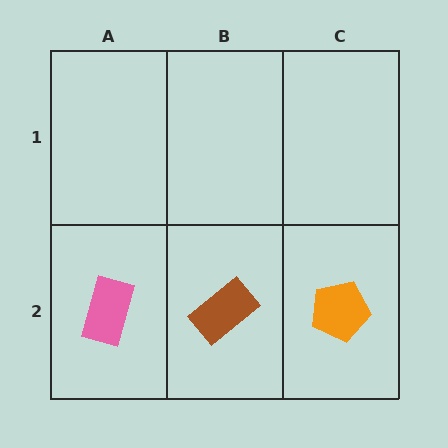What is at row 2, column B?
A brown rectangle.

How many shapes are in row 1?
0 shapes.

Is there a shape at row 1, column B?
No, that cell is empty.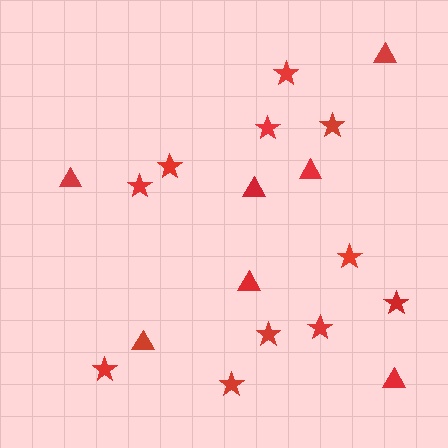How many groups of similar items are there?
There are 2 groups: one group of stars (11) and one group of triangles (7).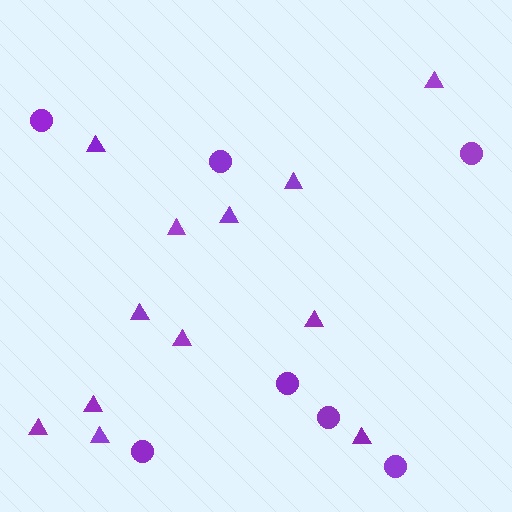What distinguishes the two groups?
There are 2 groups: one group of circles (7) and one group of triangles (12).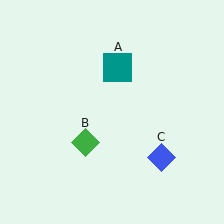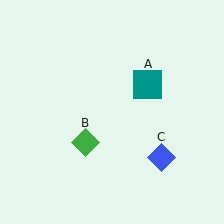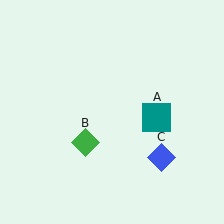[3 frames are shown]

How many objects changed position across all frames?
1 object changed position: teal square (object A).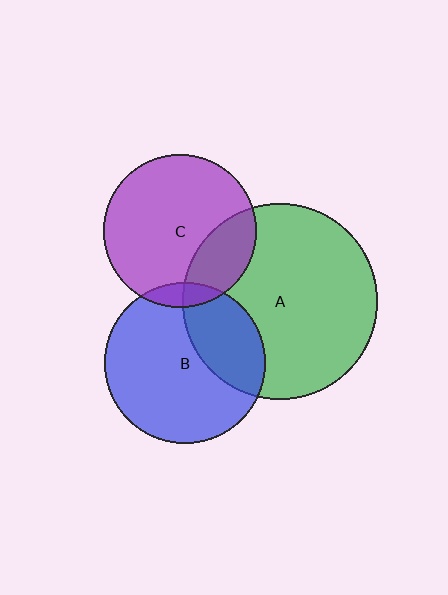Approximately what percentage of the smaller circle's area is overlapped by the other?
Approximately 25%.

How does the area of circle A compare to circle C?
Approximately 1.6 times.